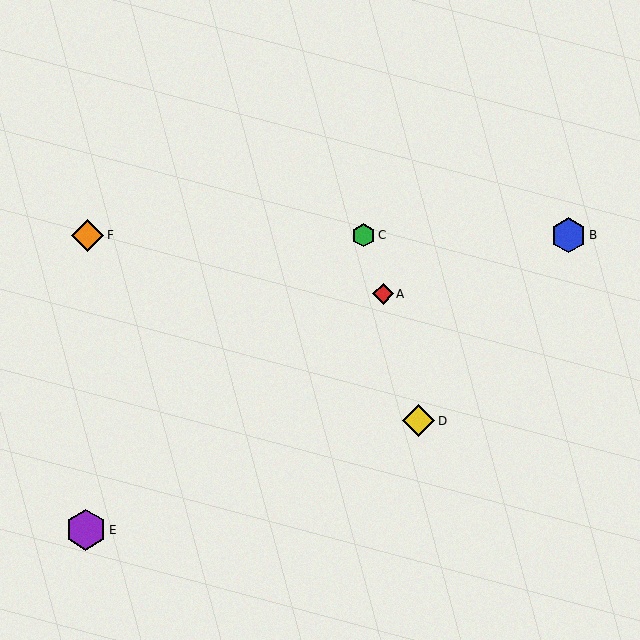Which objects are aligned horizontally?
Objects B, C, F are aligned horizontally.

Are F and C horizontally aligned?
Yes, both are at y≈235.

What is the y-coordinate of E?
Object E is at y≈530.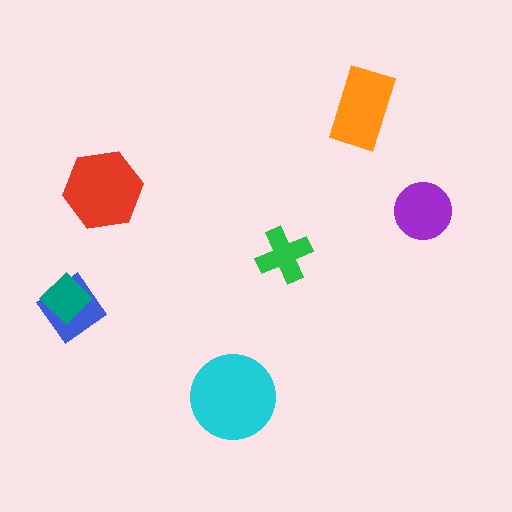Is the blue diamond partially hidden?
Yes, it is partially covered by another shape.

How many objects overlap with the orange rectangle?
0 objects overlap with the orange rectangle.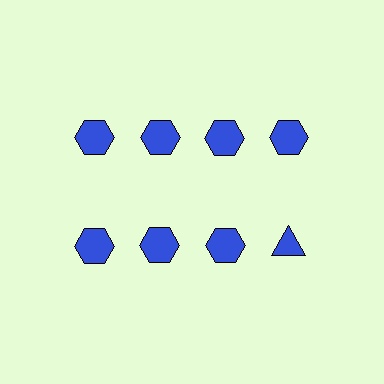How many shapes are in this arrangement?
There are 8 shapes arranged in a grid pattern.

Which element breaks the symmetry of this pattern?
The blue triangle in the second row, second from right column breaks the symmetry. All other shapes are blue hexagons.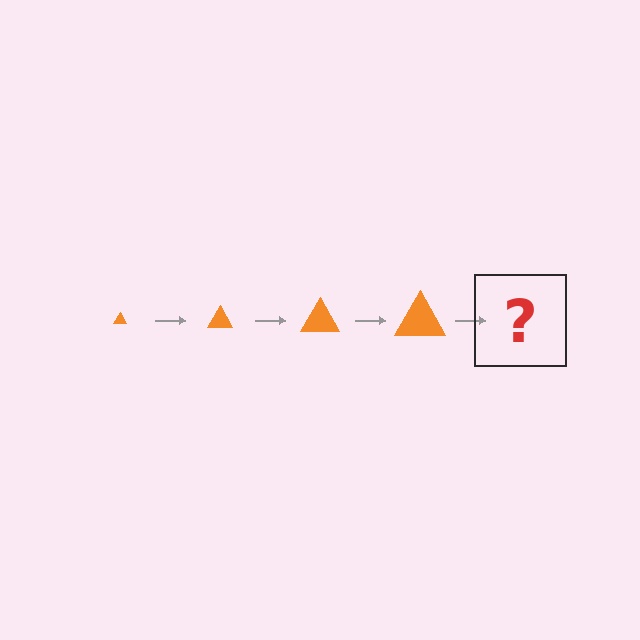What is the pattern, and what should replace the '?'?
The pattern is that the triangle gets progressively larger each step. The '?' should be an orange triangle, larger than the previous one.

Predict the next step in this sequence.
The next step is an orange triangle, larger than the previous one.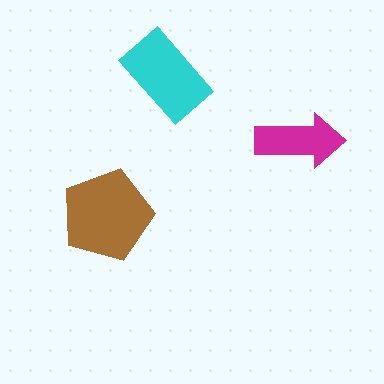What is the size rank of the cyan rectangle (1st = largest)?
2nd.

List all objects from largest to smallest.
The brown pentagon, the cyan rectangle, the magenta arrow.